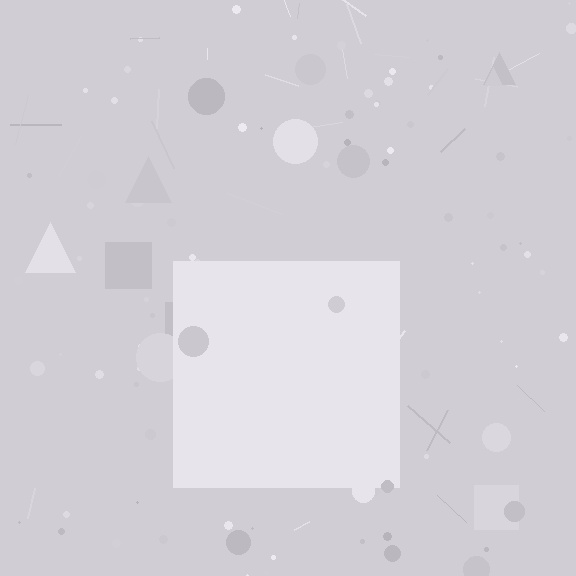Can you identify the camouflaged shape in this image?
The camouflaged shape is a square.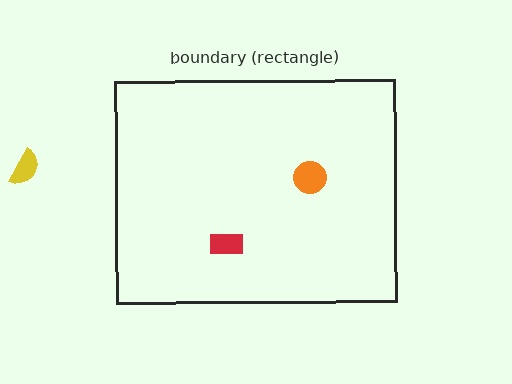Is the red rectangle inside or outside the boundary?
Inside.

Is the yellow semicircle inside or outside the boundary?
Outside.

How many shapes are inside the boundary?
2 inside, 1 outside.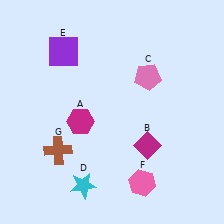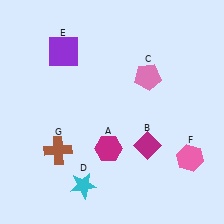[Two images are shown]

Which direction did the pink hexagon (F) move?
The pink hexagon (F) moved right.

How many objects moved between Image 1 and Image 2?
2 objects moved between the two images.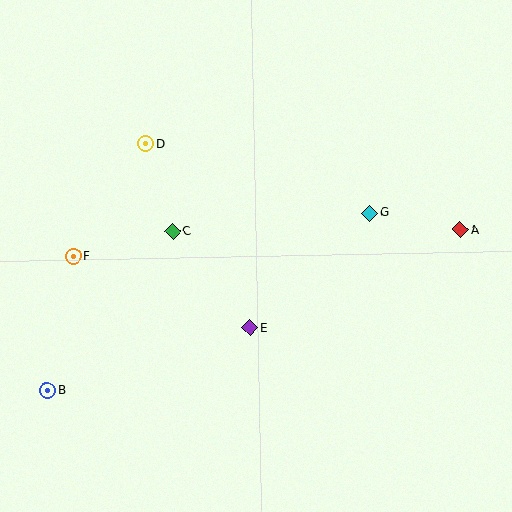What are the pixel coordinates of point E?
Point E is at (250, 328).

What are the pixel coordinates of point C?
Point C is at (173, 231).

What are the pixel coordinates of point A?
Point A is at (460, 230).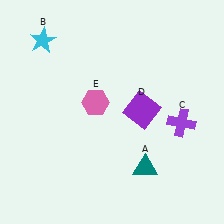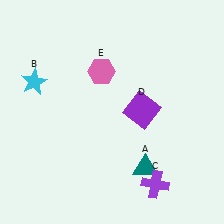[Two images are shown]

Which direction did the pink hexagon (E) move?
The pink hexagon (E) moved up.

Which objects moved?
The objects that moved are: the cyan star (B), the purple cross (C), the pink hexagon (E).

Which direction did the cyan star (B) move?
The cyan star (B) moved down.